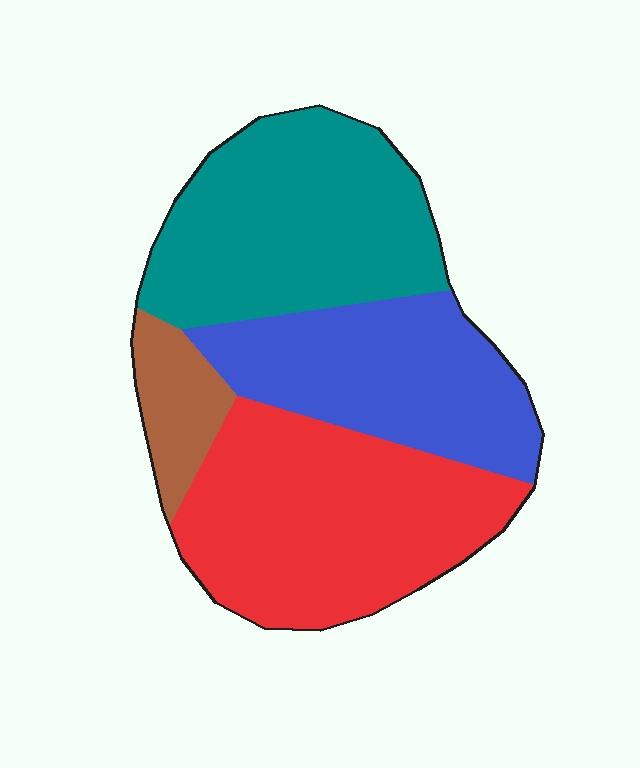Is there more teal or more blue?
Teal.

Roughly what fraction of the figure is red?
Red takes up between a third and a half of the figure.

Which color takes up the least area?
Brown, at roughly 10%.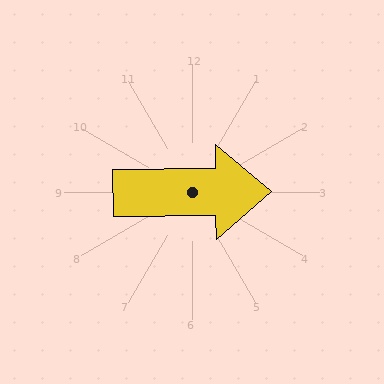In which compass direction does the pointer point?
East.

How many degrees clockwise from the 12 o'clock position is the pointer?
Approximately 89 degrees.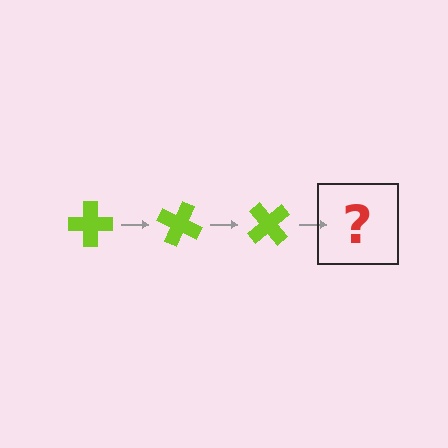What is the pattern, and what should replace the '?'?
The pattern is that the cross rotates 25 degrees each step. The '?' should be a lime cross rotated 75 degrees.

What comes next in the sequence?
The next element should be a lime cross rotated 75 degrees.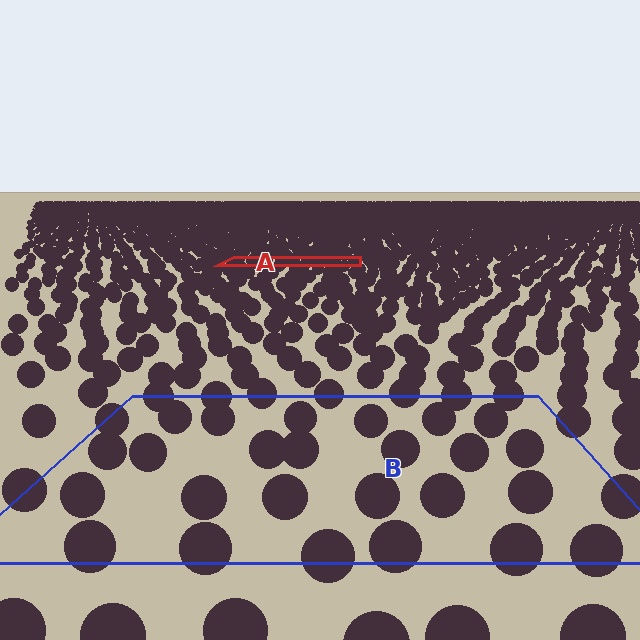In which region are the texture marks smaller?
The texture marks are smaller in region A, because it is farther away.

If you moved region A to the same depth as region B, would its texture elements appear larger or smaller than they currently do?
They would appear larger. At a closer depth, the same texture elements are projected at a bigger on-screen size.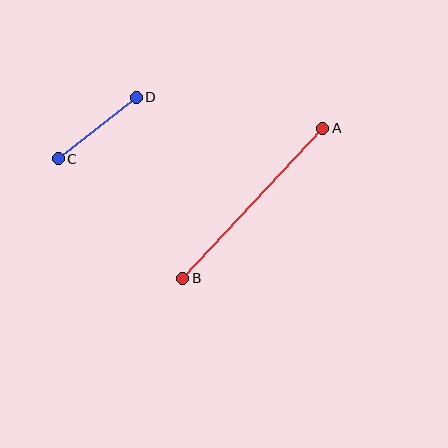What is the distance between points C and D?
The distance is approximately 99 pixels.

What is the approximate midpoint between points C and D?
The midpoint is at approximately (97, 128) pixels.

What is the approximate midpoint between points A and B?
The midpoint is at approximately (253, 203) pixels.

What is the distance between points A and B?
The distance is approximately 206 pixels.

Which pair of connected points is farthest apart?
Points A and B are farthest apart.